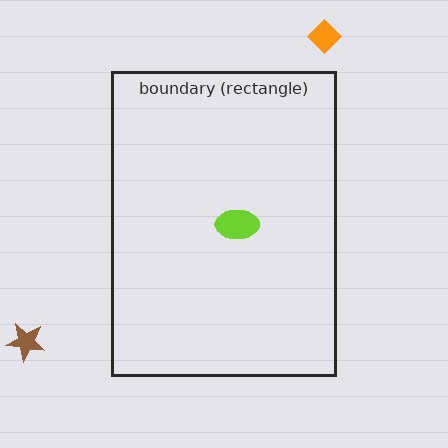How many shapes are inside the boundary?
1 inside, 2 outside.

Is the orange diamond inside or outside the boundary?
Outside.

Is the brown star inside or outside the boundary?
Outside.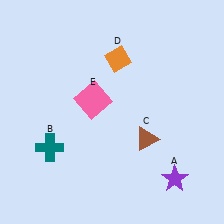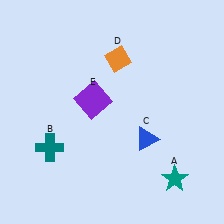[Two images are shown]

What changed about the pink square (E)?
In Image 1, E is pink. In Image 2, it changed to purple.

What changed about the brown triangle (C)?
In Image 1, C is brown. In Image 2, it changed to blue.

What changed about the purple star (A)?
In Image 1, A is purple. In Image 2, it changed to teal.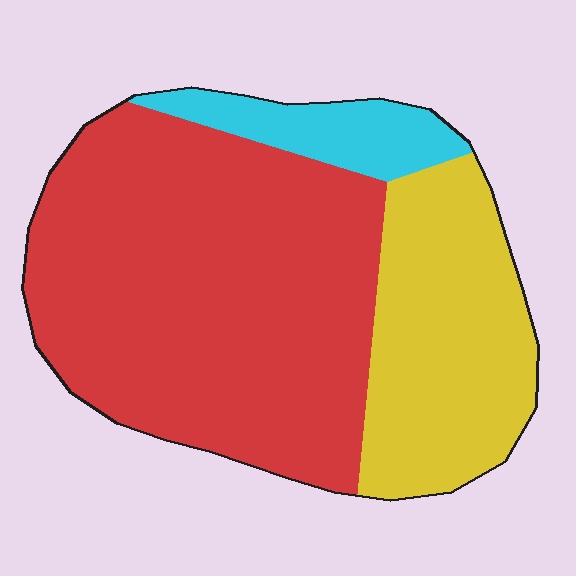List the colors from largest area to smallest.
From largest to smallest: red, yellow, cyan.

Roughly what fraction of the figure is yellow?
Yellow takes up about one quarter (1/4) of the figure.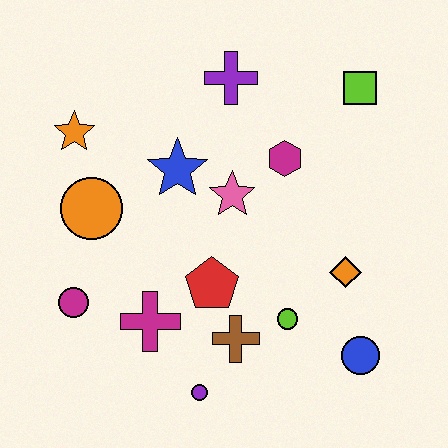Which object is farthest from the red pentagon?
The lime square is farthest from the red pentagon.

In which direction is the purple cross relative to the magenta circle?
The purple cross is above the magenta circle.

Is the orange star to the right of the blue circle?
No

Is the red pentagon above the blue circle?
Yes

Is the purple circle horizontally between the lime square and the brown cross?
No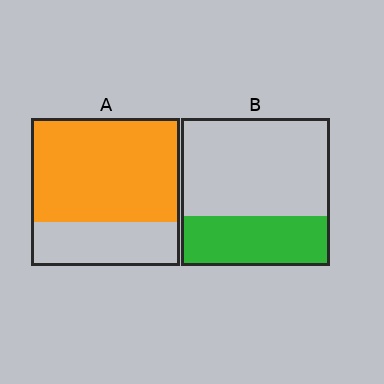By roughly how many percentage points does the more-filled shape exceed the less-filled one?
By roughly 35 percentage points (A over B).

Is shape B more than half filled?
No.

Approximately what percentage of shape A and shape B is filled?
A is approximately 70% and B is approximately 35%.